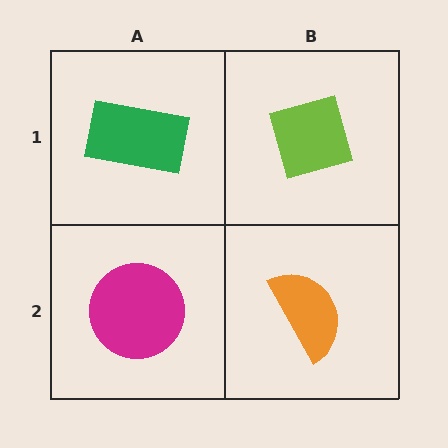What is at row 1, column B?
A lime diamond.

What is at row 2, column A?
A magenta circle.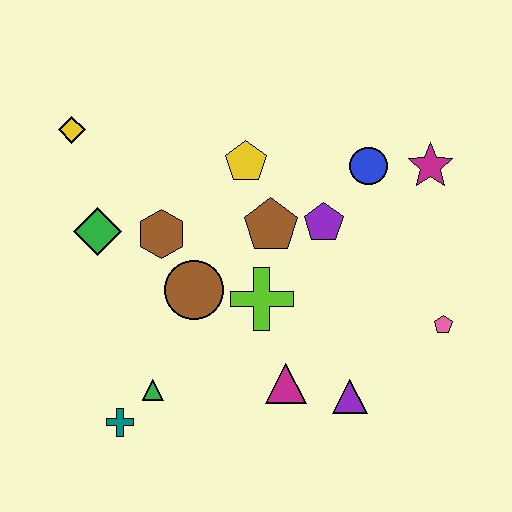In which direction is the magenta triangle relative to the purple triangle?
The magenta triangle is to the left of the purple triangle.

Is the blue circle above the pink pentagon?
Yes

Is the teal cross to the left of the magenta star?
Yes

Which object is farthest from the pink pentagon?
The yellow diamond is farthest from the pink pentagon.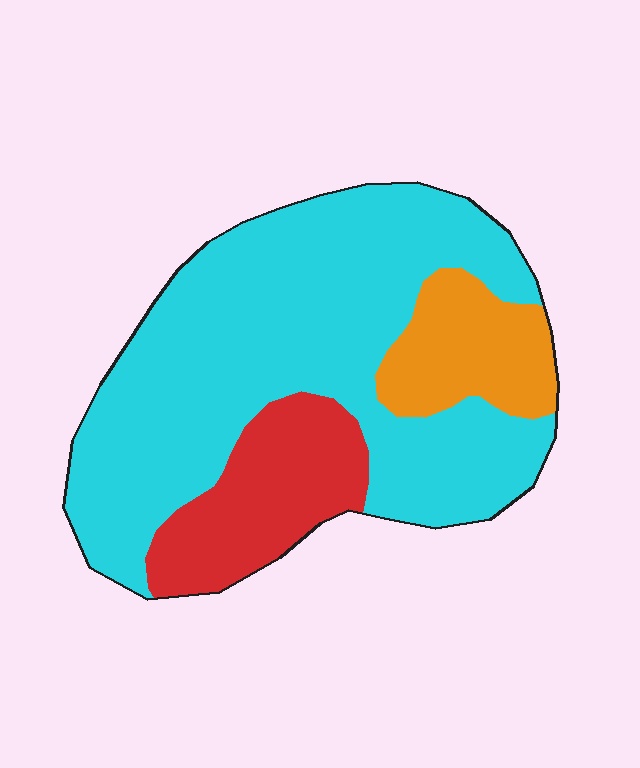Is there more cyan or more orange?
Cyan.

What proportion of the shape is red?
Red takes up about one sixth (1/6) of the shape.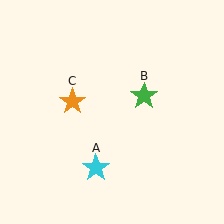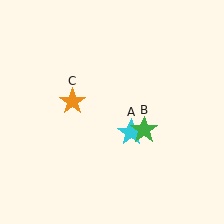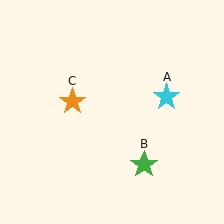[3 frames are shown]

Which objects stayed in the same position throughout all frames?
Orange star (object C) remained stationary.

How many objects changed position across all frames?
2 objects changed position: cyan star (object A), green star (object B).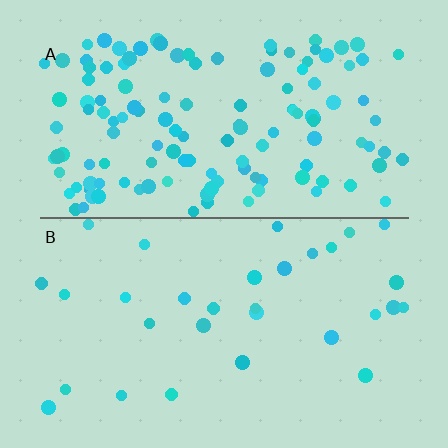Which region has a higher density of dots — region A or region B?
A (the top).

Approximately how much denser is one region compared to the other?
Approximately 4.2× — region A over region B.